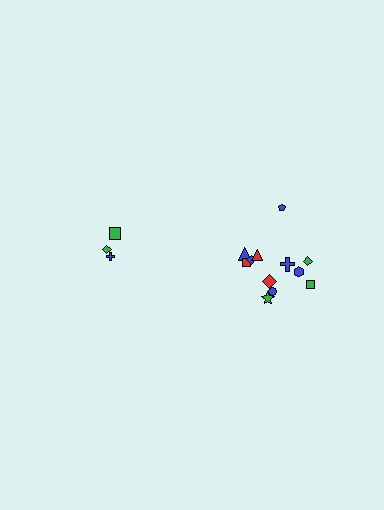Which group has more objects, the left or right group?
The right group.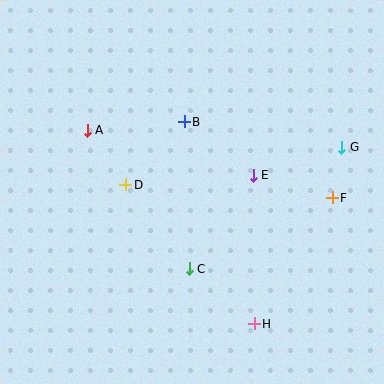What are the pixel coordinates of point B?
Point B is at (184, 122).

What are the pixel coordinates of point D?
Point D is at (126, 185).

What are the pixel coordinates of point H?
Point H is at (254, 324).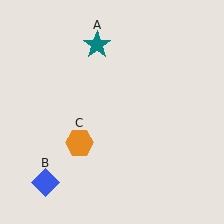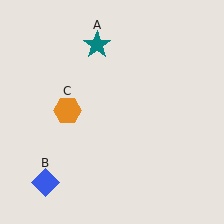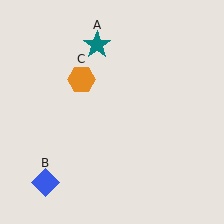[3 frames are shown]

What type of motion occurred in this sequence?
The orange hexagon (object C) rotated clockwise around the center of the scene.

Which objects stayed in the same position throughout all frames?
Teal star (object A) and blue diamond (object B) remained stationary.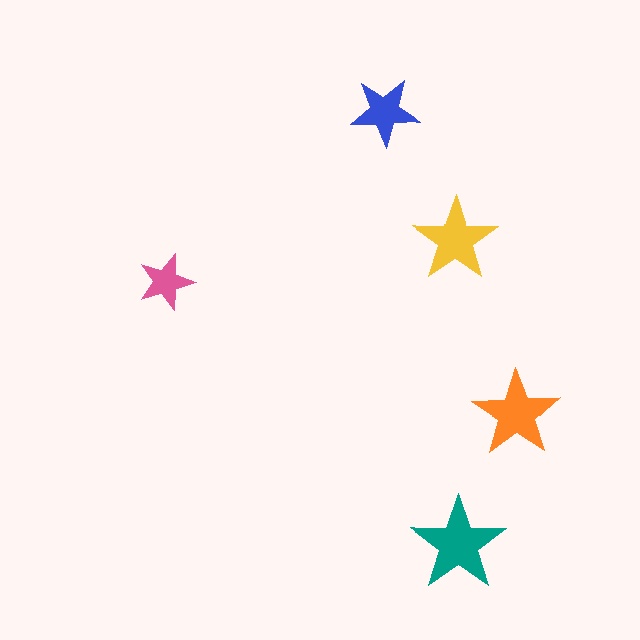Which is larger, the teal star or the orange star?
The teal one.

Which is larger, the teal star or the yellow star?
The teal one.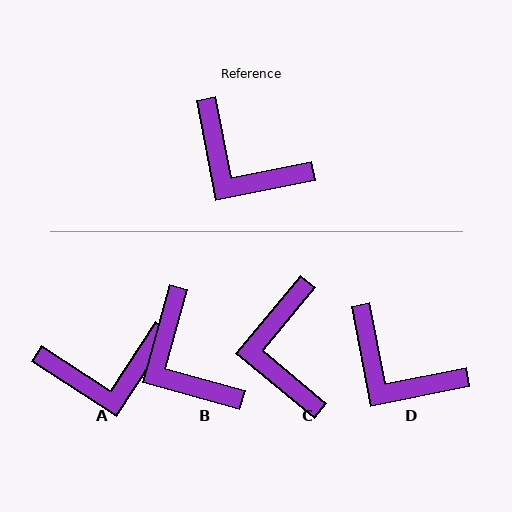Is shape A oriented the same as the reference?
No, it is off by about 46 degrees.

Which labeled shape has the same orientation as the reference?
D.